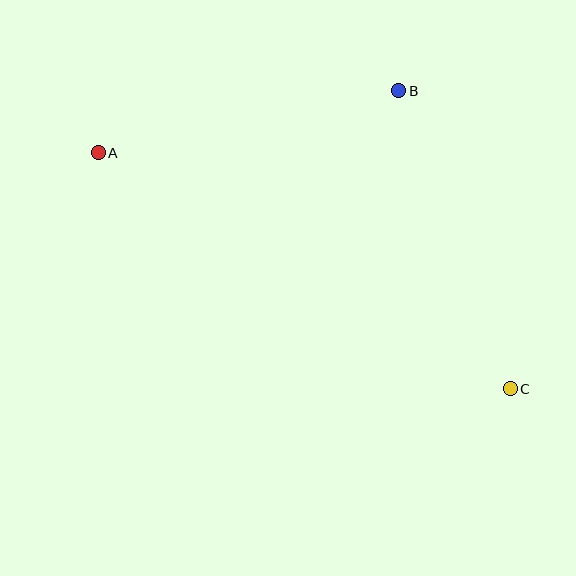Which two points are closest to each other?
Points A and B are closest to each other.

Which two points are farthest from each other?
Points A and C are farthest from each other.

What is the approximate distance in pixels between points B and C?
The distance between B and C is approximately 318 pixels.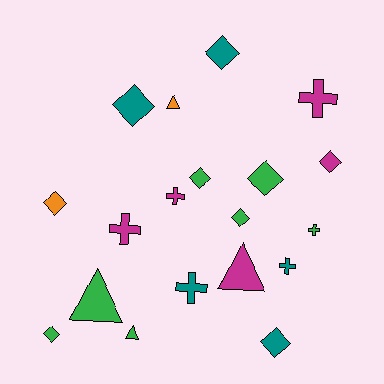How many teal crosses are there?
There are 2 teal crosses.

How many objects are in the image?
There are 19 objects.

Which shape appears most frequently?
Diamond, with 9 objects.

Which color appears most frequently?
Green, with 7 objects.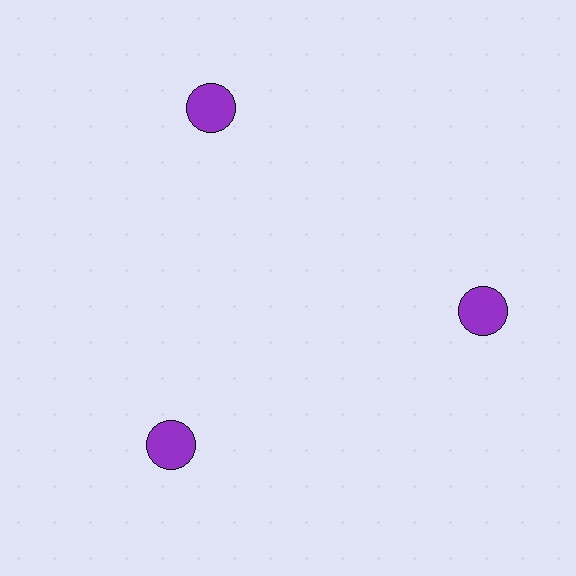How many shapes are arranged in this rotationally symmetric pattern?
There are 3 shapes, arranged in 3 groups of 1.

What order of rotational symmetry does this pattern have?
This pattern has 3-fold rotational symmetry.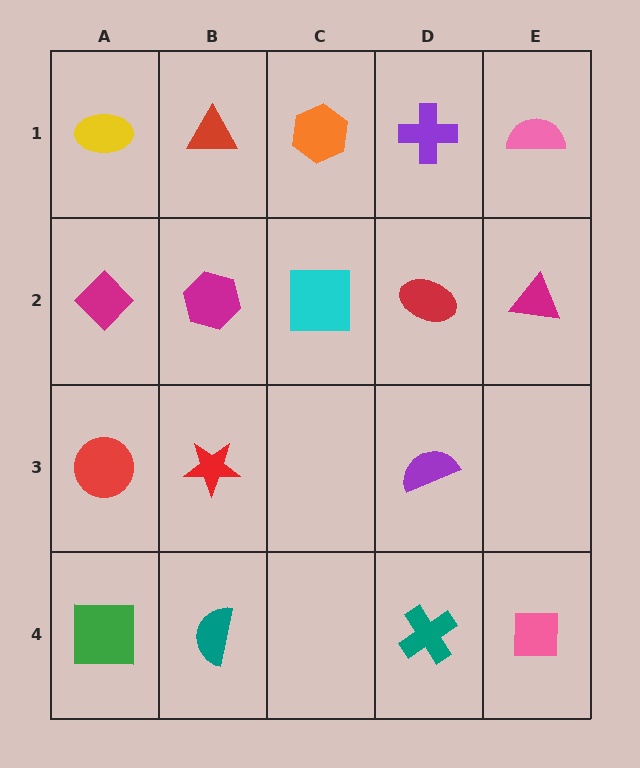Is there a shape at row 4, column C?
No, that cell is empty.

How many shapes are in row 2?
5 shapes.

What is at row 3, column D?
A purple semicircle.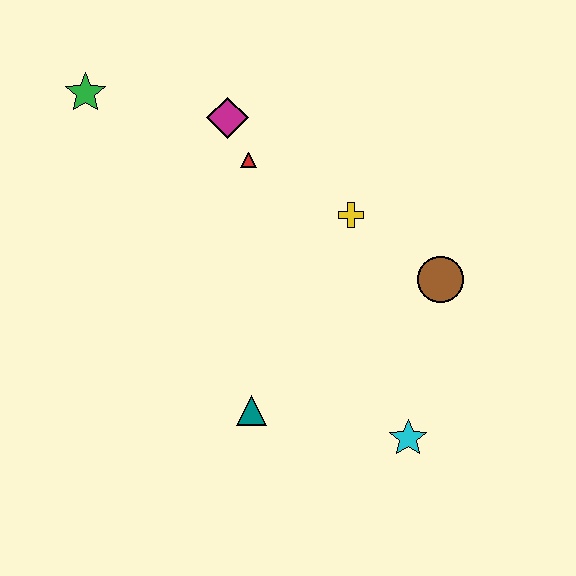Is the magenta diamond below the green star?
Yes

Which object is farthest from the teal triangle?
The green star is farthest from the teal triangle.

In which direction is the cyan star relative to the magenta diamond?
The cyan star is below the magenta diamond.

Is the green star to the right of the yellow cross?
No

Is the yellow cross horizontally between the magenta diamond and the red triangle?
No